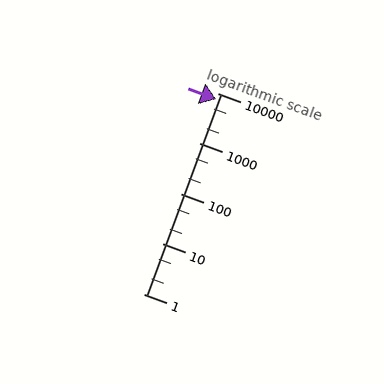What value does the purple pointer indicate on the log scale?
The pointer indicates approximately 7700.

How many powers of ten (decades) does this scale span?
The scale spans 4 decades, from 1 to 10000.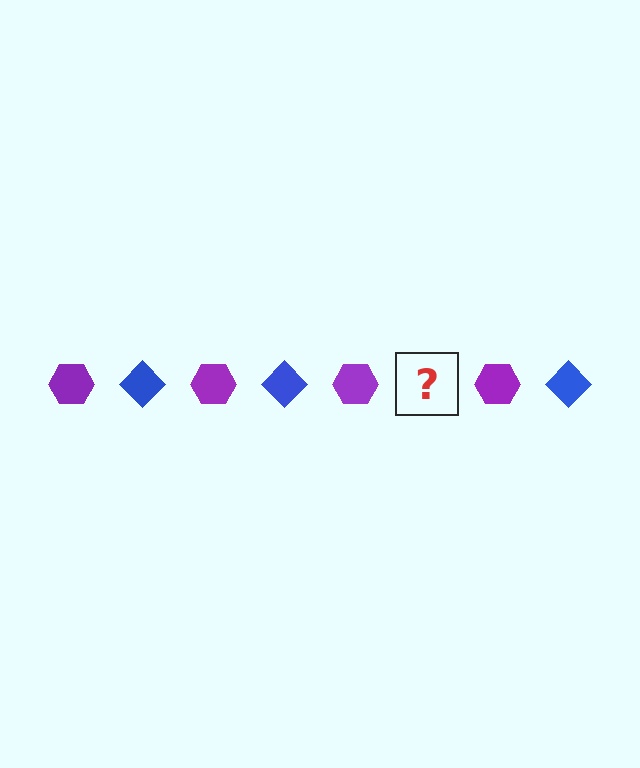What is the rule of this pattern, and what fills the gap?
The rule is that the pattern alternates between purple hexagon and blue diamond. The gap should be filled with a blue diamond.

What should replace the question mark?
The question mark should be replaced with a blue diamond.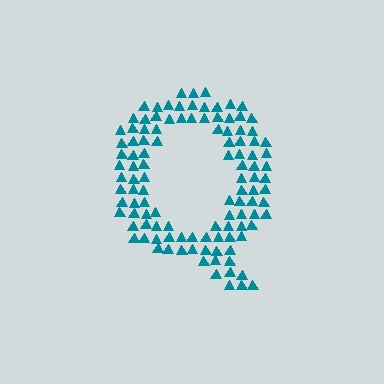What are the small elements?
The small elements are triangles.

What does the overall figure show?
The overall figure shows the letter Q.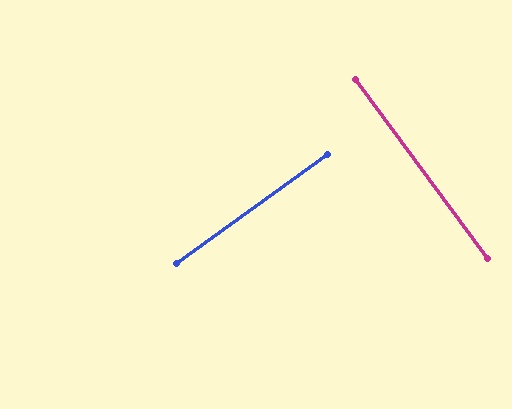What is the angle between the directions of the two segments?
Approximately 90 degrees.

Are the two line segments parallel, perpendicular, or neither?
Perpendicular — they meet at approximately 90°.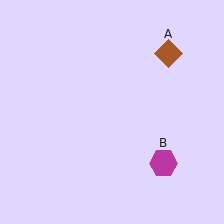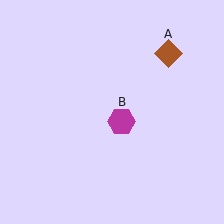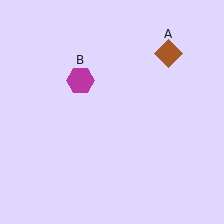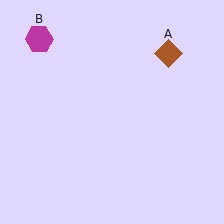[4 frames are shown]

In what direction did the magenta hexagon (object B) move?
The magenta hexagon (object B) moved up and to the left.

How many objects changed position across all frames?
1 object changed position: magenta hexagon (object B).